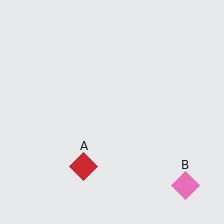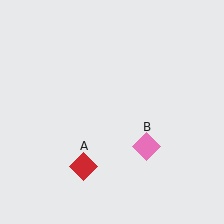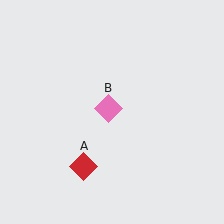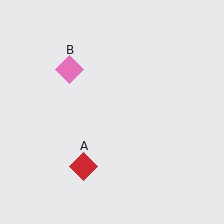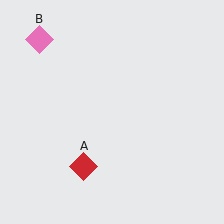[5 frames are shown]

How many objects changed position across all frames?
1 object changed position: pink diamond (object B).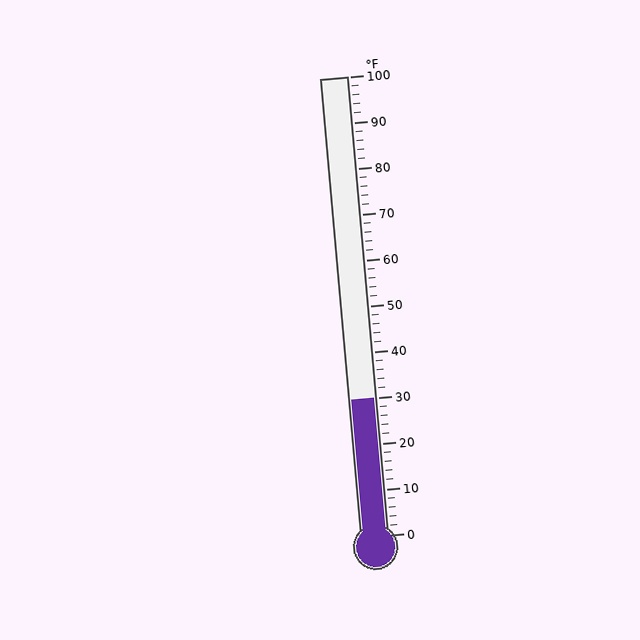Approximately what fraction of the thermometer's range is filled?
The thermometer is filled to approximately 30% of its range.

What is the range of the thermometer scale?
The thermometer scale ranges from 0°F to 100°F.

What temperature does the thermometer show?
The thermometer shows approximately 30°F.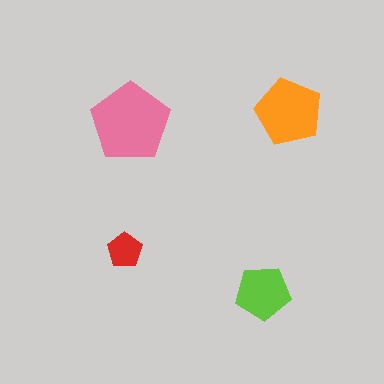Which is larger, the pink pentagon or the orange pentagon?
The pink one.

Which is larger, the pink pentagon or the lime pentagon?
The pink one.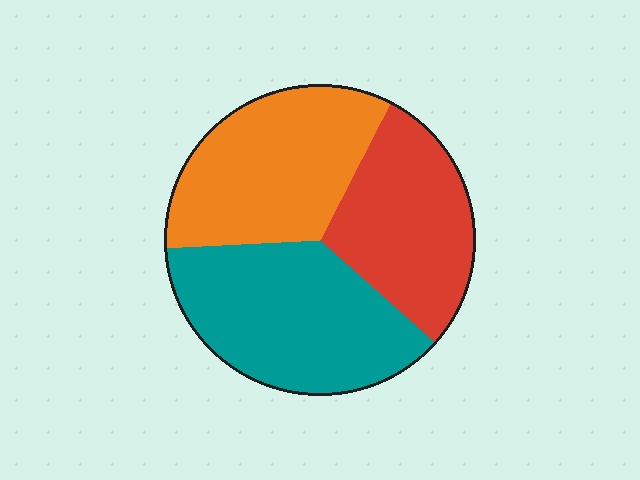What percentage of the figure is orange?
Orange takes up about one third (1/3) of the figure.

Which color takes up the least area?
Red, at roughly 30%.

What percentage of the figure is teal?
Teal covers around 35% of the figure.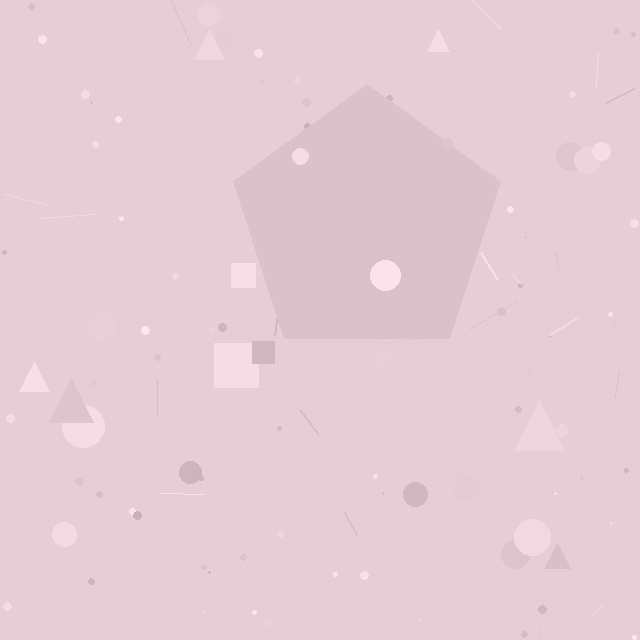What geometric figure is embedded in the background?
A pentagon is embedded in the background.